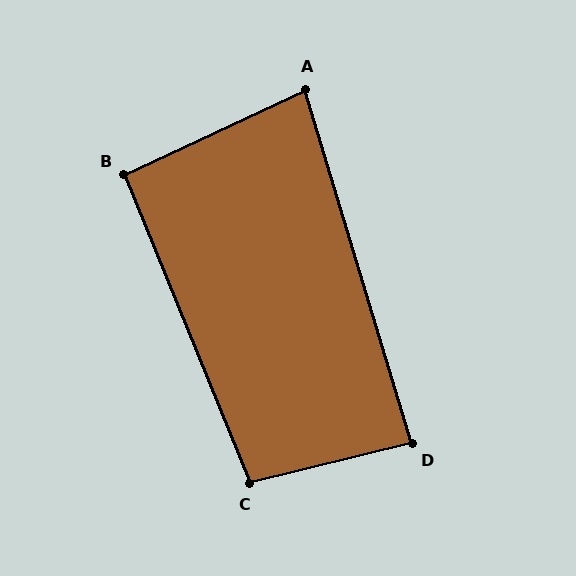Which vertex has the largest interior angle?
C, at approximately 98 degrees.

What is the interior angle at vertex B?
Approximately 93 degrees (approximately right).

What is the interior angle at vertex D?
Approximately 87 degrees (approximately right).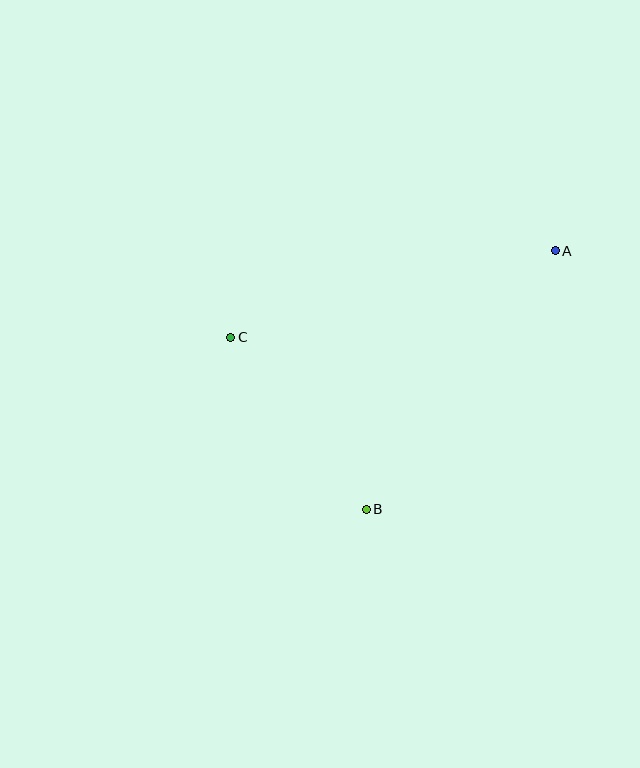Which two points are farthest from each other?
Points A and C are farthest from each other.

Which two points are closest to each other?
Points B and C are closest to each other.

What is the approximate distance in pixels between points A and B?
The distance between A and B is approximately 320 pixels.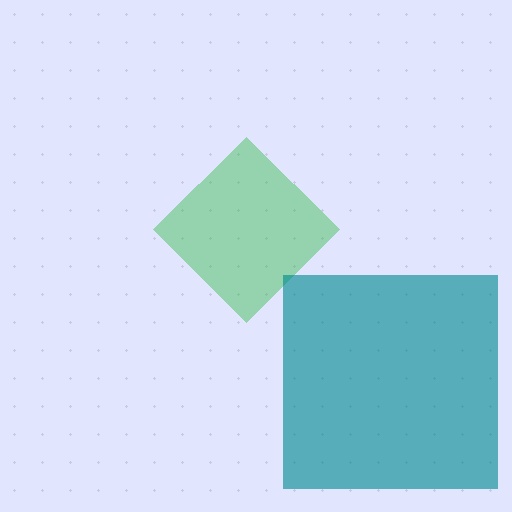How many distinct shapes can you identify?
There are 2 distinct shapes: a green diamond, a teal square.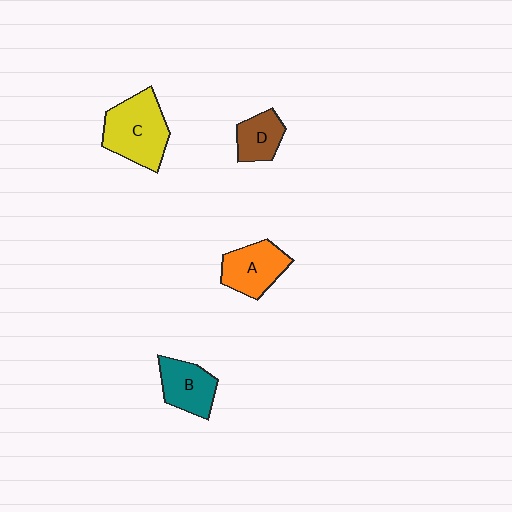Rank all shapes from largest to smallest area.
From largest to smallest: C (yellow), A (orange), B (teal), D (brown).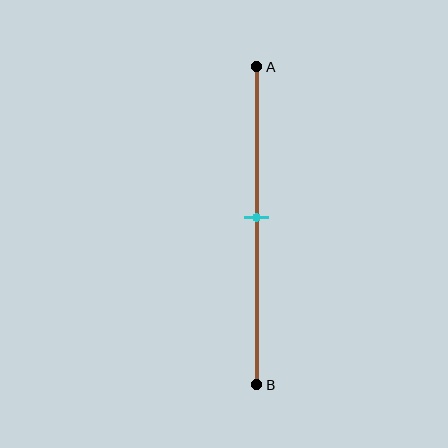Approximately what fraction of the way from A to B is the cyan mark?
The cyan mark is approximately 45% of the way from A to B.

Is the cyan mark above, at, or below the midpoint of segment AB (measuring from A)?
The cyan mark is approximately at the midpoint of segment AB.